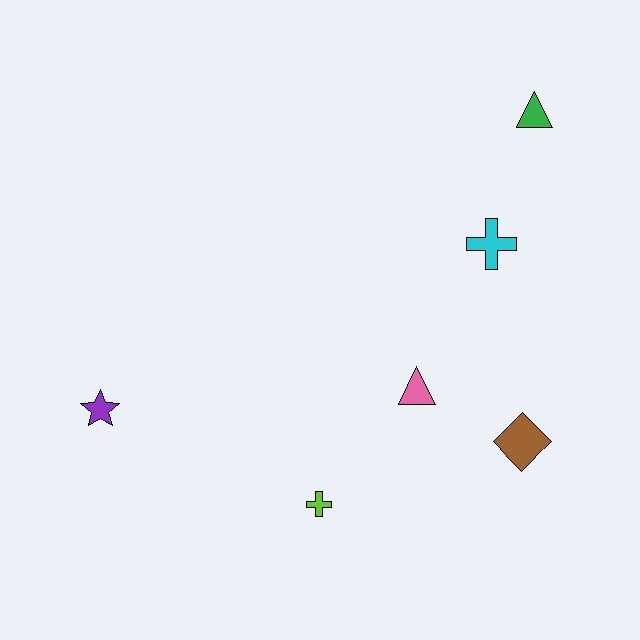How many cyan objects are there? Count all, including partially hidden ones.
There is 1 cyan object.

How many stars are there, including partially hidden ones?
There is 1 star.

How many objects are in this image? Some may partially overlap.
There are 6 objects.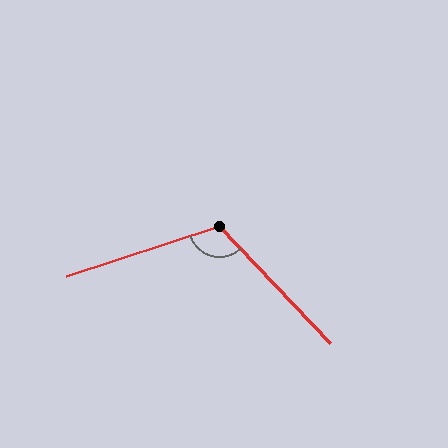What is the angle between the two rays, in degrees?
Approximately 115 degrees.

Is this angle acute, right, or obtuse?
It is obtuse.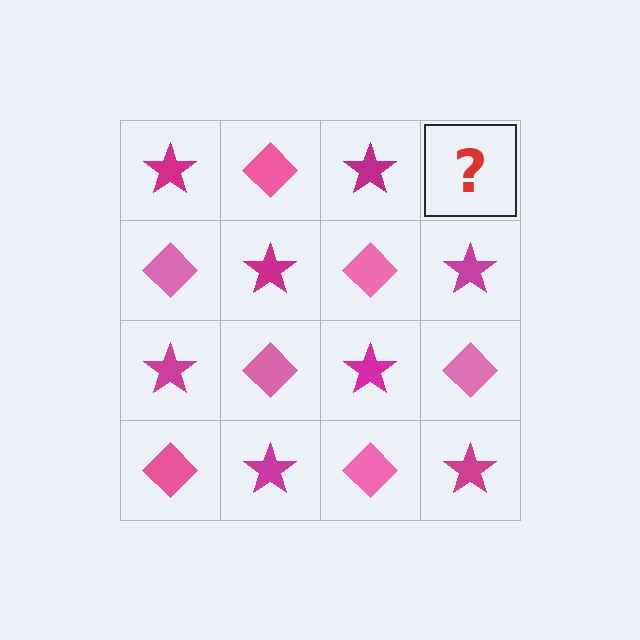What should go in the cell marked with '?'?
The missing cell should contain a pink diamond.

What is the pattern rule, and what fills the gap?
The rule is that it alternates magenta star and pink diamond in a checkerboard pattern. The gap should be filled with a pink diamond.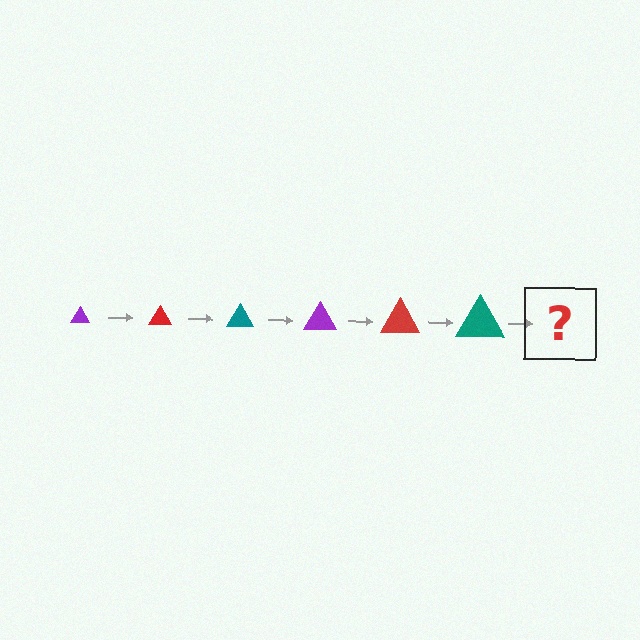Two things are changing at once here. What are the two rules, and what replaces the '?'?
The two rules are that the triangle grows larger each step and the color cycles through purple, red, and teal. The '?' should be a purple triangle, larger than the previous one.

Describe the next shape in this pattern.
It should be a purple triangle, larger than the previous one.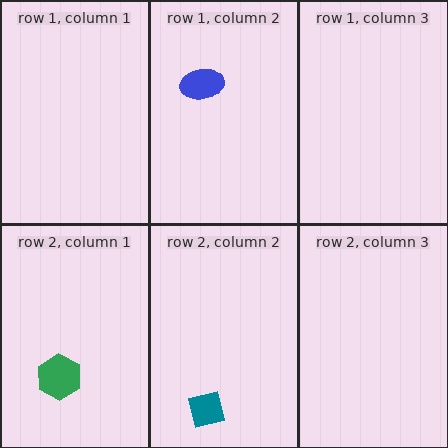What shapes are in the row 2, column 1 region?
The green hexagon.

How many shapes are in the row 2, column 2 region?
1.